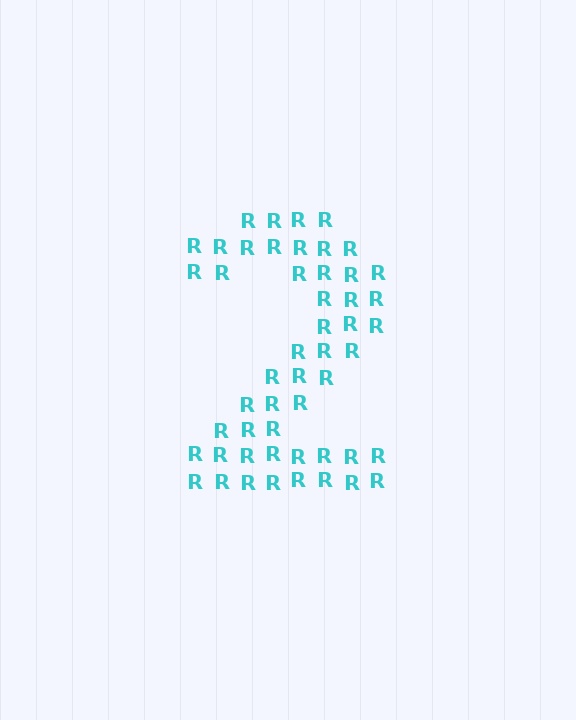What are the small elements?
The small elements are letter R's.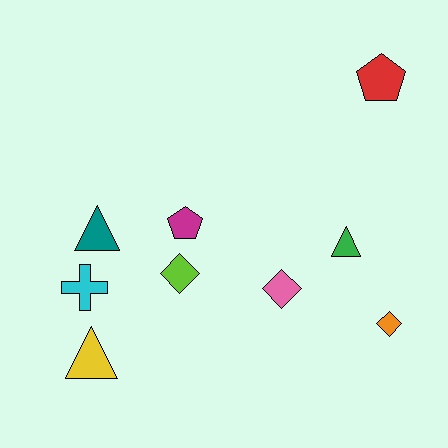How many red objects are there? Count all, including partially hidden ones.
There is 1 red object.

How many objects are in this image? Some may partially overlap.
There are 9 objects.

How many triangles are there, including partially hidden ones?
There are 3 triangles.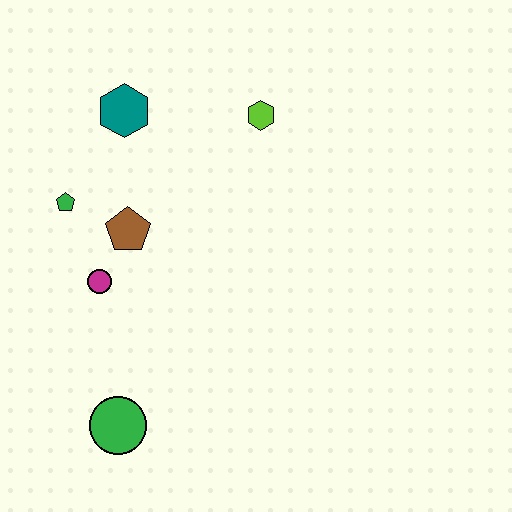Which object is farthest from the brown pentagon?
The green circle is farthest from the brown pentagon.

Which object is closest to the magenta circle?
The brown pentagon is closest to the magenta circle.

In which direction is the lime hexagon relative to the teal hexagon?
The lime hexagon is to the right of the teal hexagon.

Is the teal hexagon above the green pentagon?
Yes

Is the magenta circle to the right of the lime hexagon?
No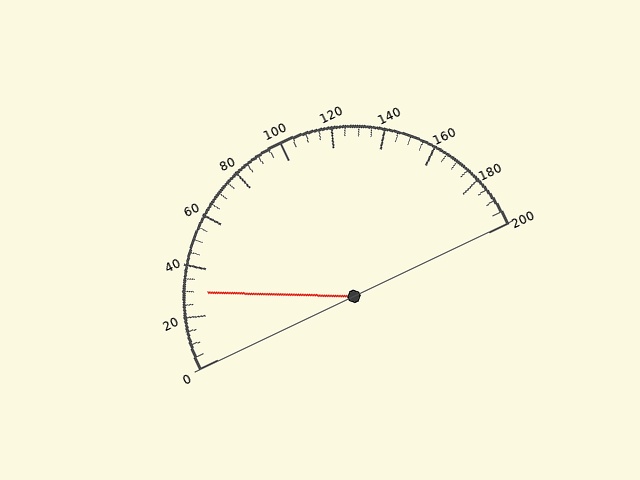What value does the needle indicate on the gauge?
The needle indicates approximately 30.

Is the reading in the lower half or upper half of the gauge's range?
The reading is in the lower half of the range (0 to 200).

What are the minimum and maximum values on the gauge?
The gauge ranges from 0 to 200.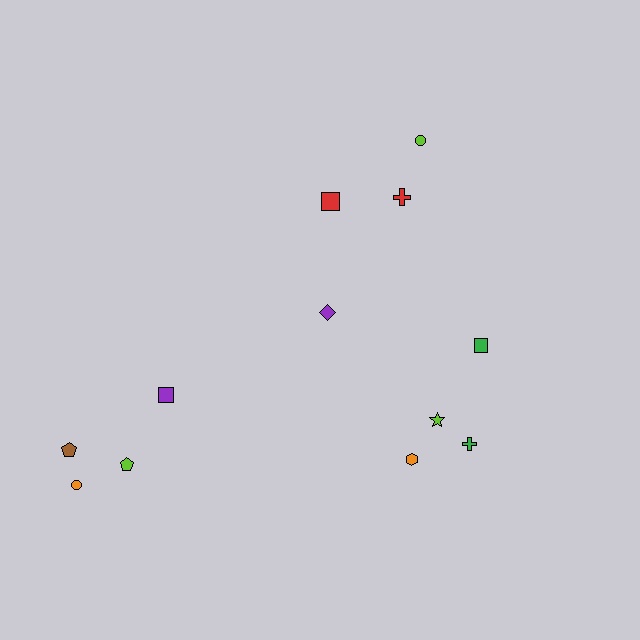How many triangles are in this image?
There are no triangles.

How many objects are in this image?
There are 12 objects.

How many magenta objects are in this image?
There are no magenta objects.